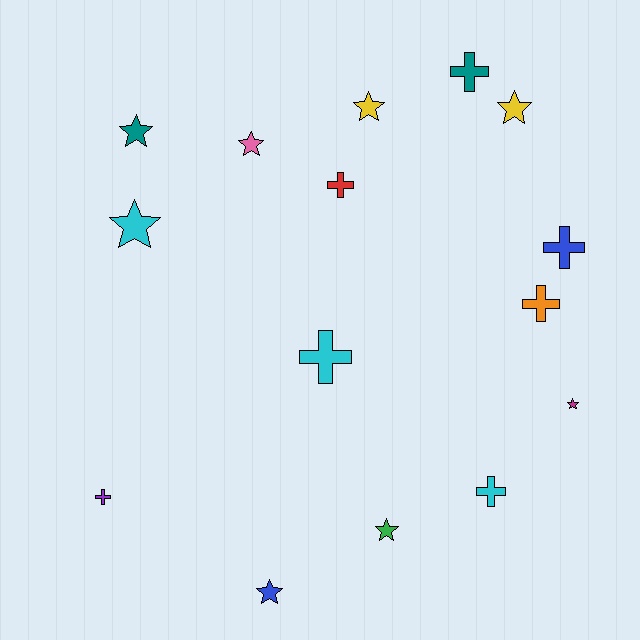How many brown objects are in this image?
There are no brown objects.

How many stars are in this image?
There are 8 stars.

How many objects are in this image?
There are 15 objects.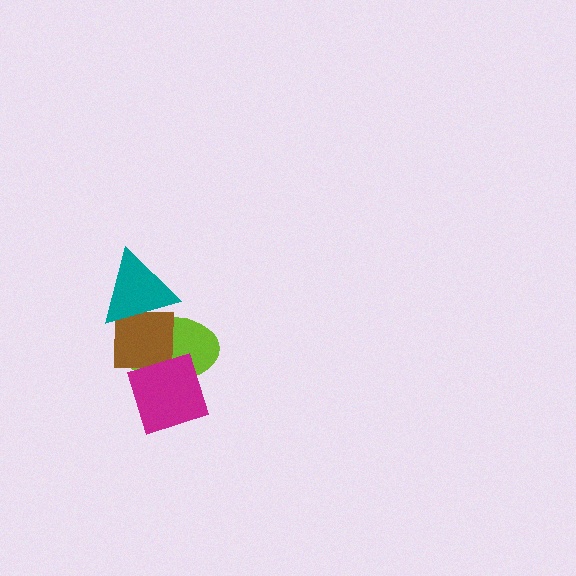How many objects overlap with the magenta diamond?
2 objects overlap with the magenta diamond.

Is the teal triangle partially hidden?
No, no other shape covers it.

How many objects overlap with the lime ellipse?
3 objects overlap with the lime ellipse.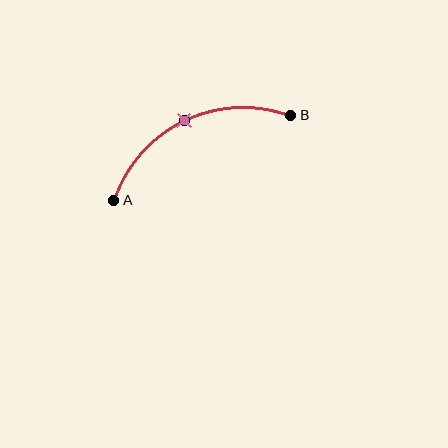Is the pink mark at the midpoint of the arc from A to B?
Yes. The pink mark lies on the arc at equal arc-length from both A and B — it is the arc midpoint.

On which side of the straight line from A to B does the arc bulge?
The arc bulges above the straight line connecting A and B.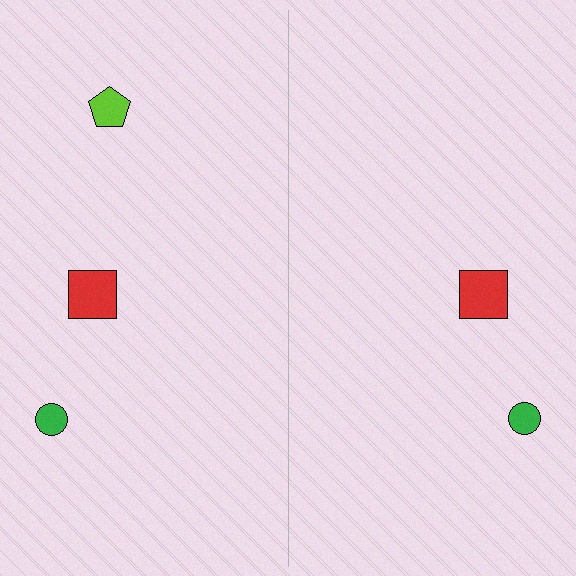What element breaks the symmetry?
A lime pentagon is missing from the right side.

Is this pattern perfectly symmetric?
No, the pattern is not perfectly symmetric. A lime pentagon is missing from the right side.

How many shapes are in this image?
There are 5 shapes in this image.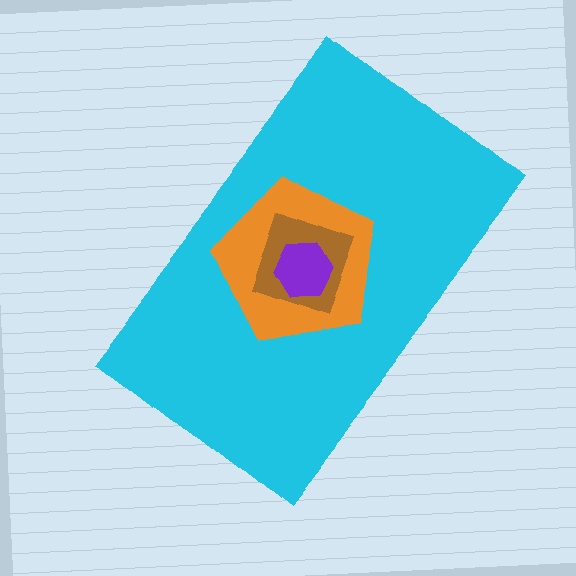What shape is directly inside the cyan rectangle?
The orange pentagon.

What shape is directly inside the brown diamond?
The purple hexagon.